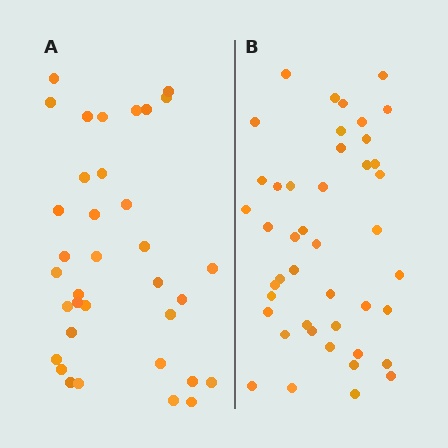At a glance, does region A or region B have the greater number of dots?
Region B (the right region) has more dots.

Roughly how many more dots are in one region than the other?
Region B has roughly 8 or so more dots than region A.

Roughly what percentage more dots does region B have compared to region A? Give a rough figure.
About 25% more.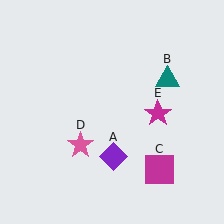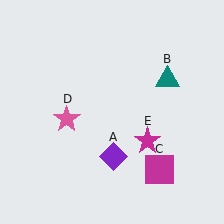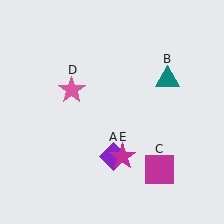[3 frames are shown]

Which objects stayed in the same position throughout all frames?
Purple diamond (object A) and teal triangle (object B) and magenta square (object C) remained stationary.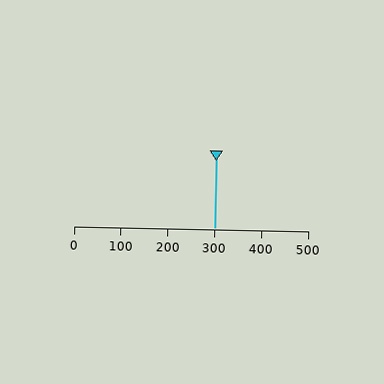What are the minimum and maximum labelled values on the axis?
The axis runs from 0 to 500.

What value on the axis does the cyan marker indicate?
The marker indicates approximately 300.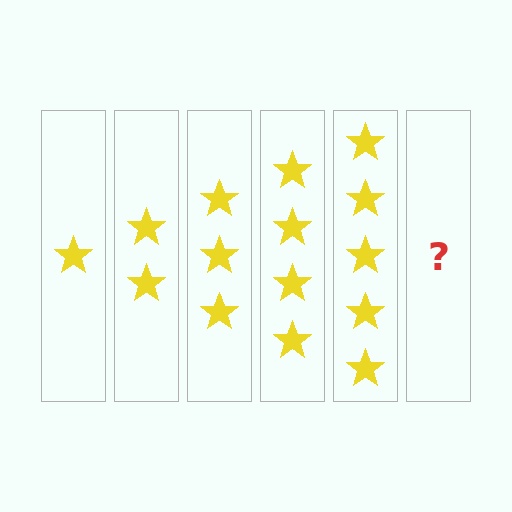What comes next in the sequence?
The next element should be 6 stars.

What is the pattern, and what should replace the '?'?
The pattern is that each step adds one more star. The '?' should be 6 stars.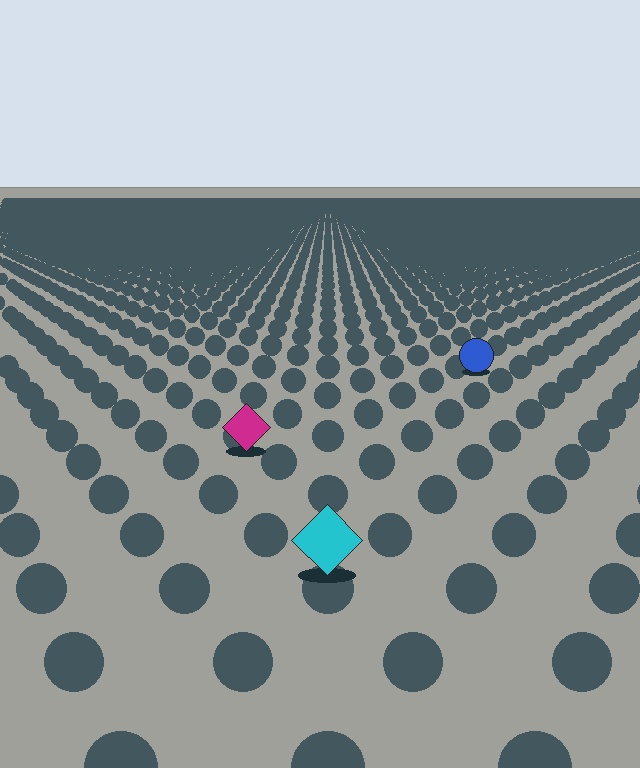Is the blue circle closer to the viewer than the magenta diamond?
No. The magenta diamond is closer — you can tell from the texture gradient: the ground texture is coarser near it.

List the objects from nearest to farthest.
From nearest to farthest: the cyan diamond, the magenta diamond, the blue circle.